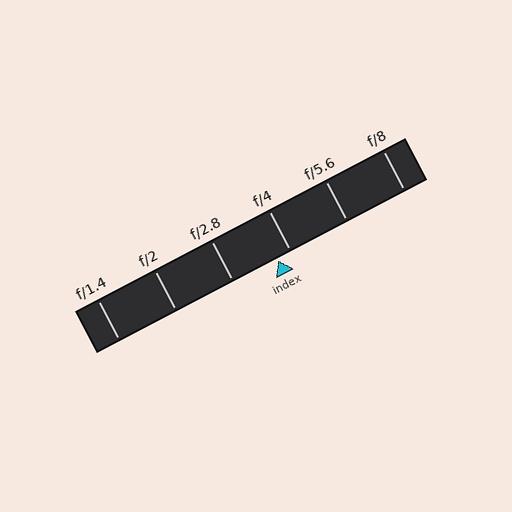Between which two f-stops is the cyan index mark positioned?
The index mark is between f/2.8 and f/4.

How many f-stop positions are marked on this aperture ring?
There are 6 f-stop positions marked.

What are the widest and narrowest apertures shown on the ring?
The widest aperture shown is f/1.4 and the narrowest is f/8.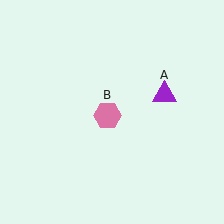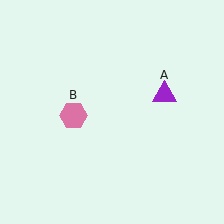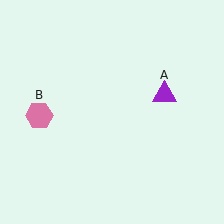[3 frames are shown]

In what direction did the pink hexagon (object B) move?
The pink hexagon (object B) moved left.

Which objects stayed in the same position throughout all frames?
Purple triangle (object A) remained stationary.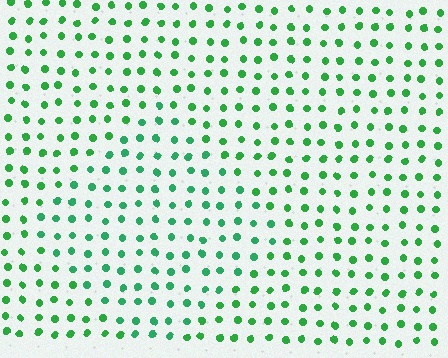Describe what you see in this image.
The image is filled with small green elements in a uniform arrangement. A diamond-shaped region is visible where the elements are tinted to a slightly different hue, forming a subtle color boundary.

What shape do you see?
I see a diamond.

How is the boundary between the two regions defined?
The boundary is defined purely by a slight shift in hue (about 19 degrees). Spacing, size, and orientation are identical on both sides.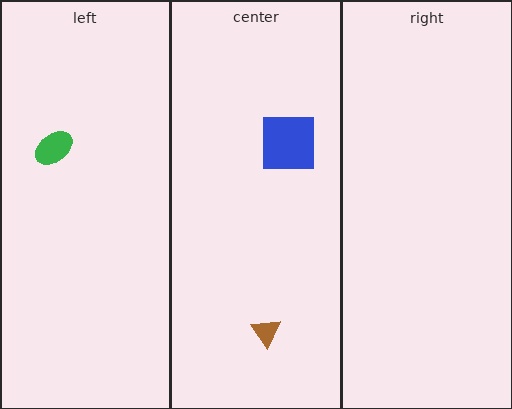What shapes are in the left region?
The green ellipse.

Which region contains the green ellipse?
The left region.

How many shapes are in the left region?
1.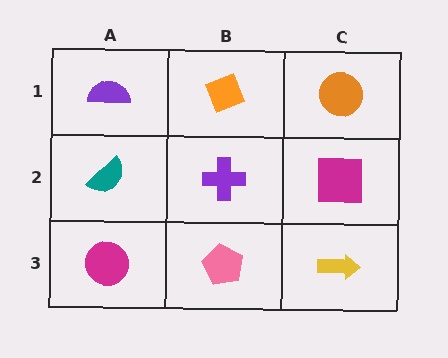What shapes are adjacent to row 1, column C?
A magenta square (row 2, column C), an orange diamond (row 1, column B).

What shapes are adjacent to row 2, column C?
An orange circle (row 1, column C), a yellow arrow (row 3, column C), a purple cross (row 2, column B).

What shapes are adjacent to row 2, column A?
A purple semicircle (row 1, column A), a magenta circle (row 3, column A), a purple cross (row 2, column B).